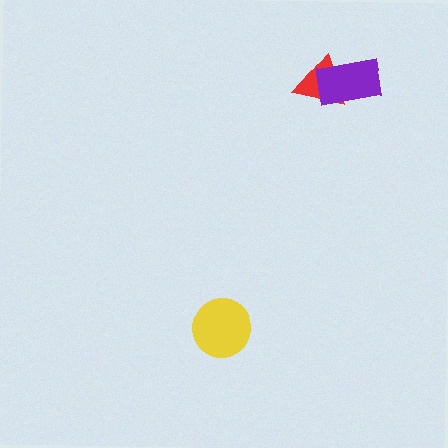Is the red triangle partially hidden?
Yes, it is partially covered by another shape.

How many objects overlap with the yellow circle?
0 objects overlap with the yellow circle.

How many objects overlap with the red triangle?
1 object overlaps with the red triangle.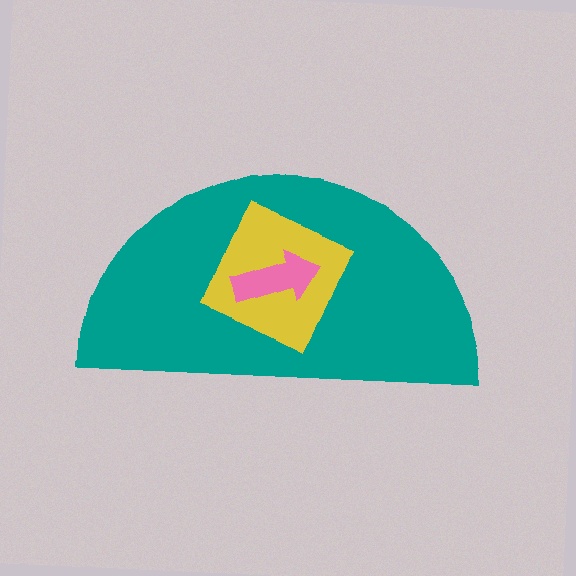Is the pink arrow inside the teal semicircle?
Yes.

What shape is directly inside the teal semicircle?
The yellow square.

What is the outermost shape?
The teal semicircle.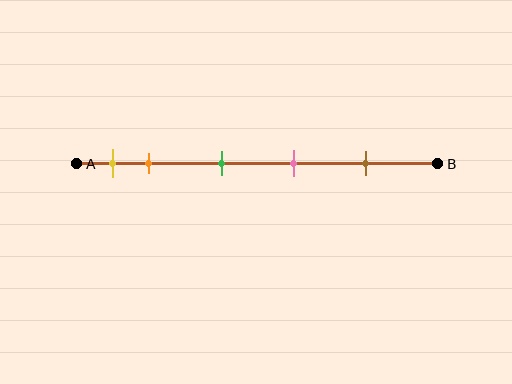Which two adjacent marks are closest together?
The yellow and orange marks are the closest adjacent pair.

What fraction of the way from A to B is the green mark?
The green mark is approximately 40% (0.4) of the way from A to B.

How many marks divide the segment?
There are 5 marks dividing the segment.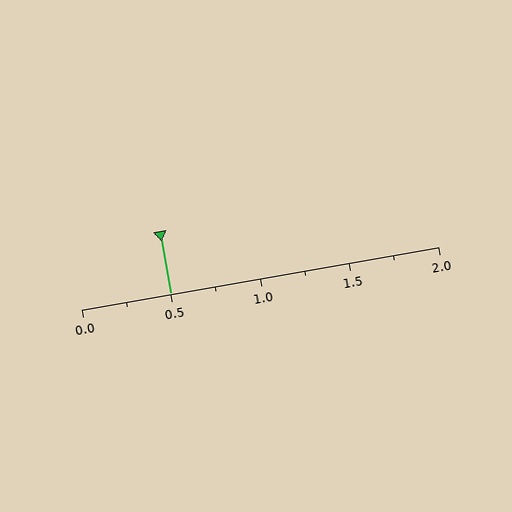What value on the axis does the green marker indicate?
The marker indicates approximately 0.5.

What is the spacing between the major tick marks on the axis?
The major ticks are spaced 0.5 apart.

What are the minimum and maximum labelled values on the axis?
The axis runs from 0.0 to 2.0.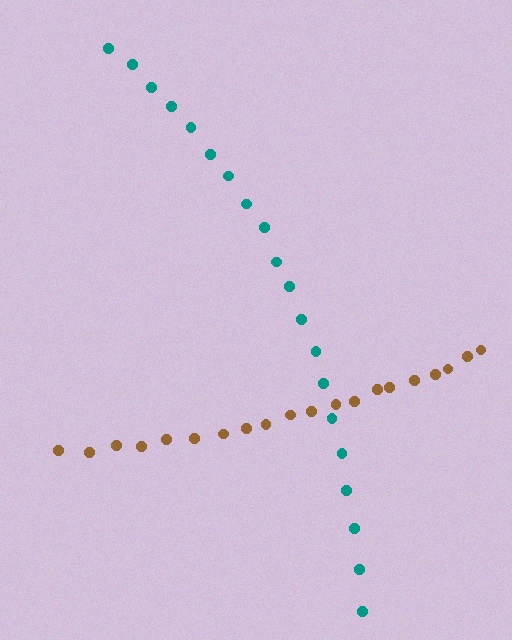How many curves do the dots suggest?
There are 2 distinct paths.